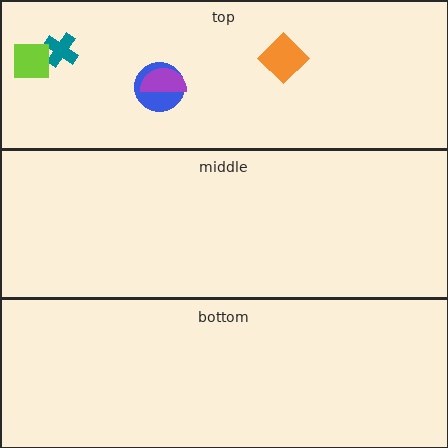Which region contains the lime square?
The top region.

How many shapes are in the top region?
5.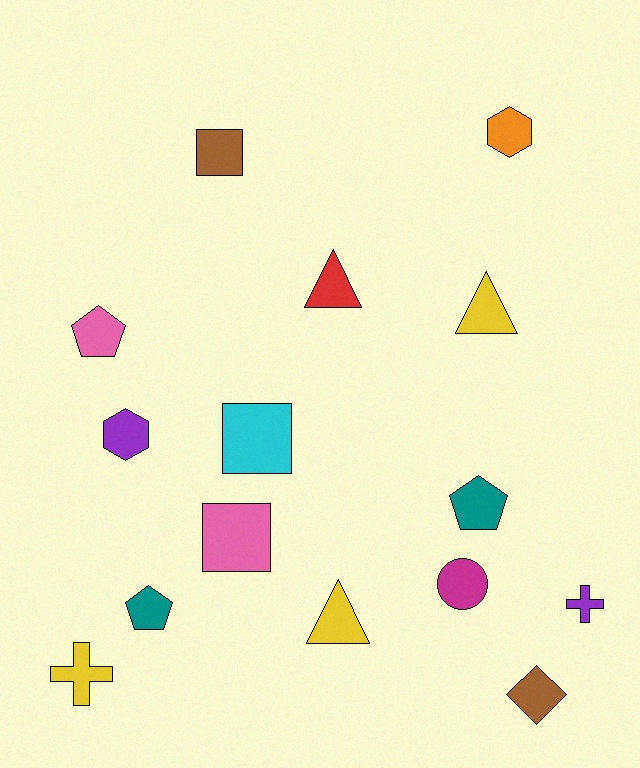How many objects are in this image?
There are 15 objects.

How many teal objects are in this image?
There are 2 teal objects.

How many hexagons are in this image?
There are 2 hexagons.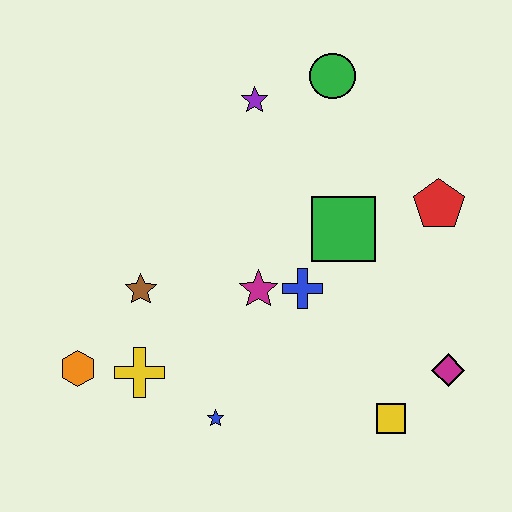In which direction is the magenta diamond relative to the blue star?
The magenta diamond is to the right of the blue star.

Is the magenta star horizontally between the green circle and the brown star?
Yes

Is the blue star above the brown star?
No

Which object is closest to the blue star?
The yellow cross is closest to the blue star.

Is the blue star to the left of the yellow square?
Yes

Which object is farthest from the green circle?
The orange hexagon is farthest from the green circle.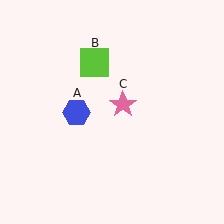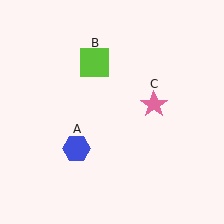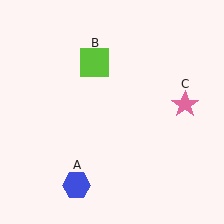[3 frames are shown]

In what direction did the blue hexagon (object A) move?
The blue hexagon (object A) moved down.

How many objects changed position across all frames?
2 objects changed position: blue hexagon (object A), pink star (object C).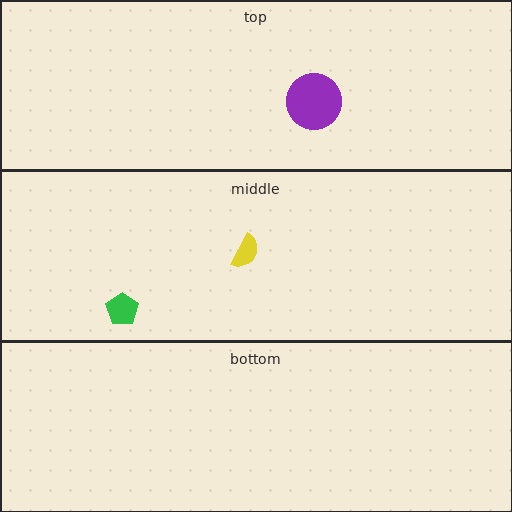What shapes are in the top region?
The purple circle.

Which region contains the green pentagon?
The middle region.